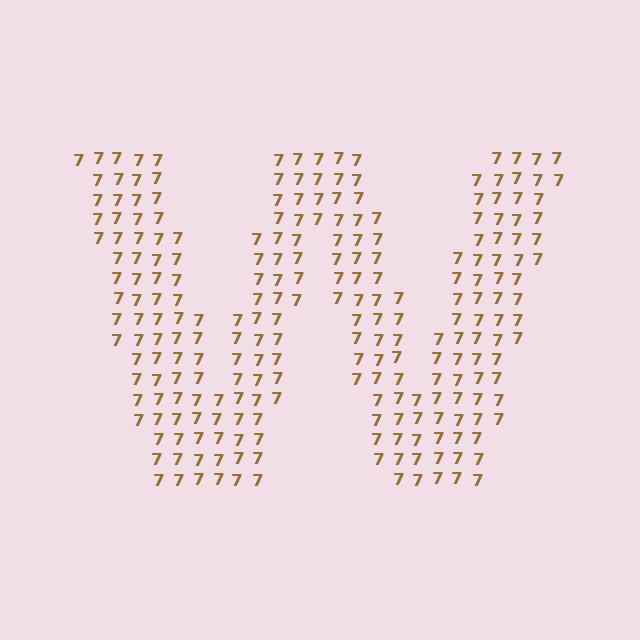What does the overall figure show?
The overall figure shows the letter W.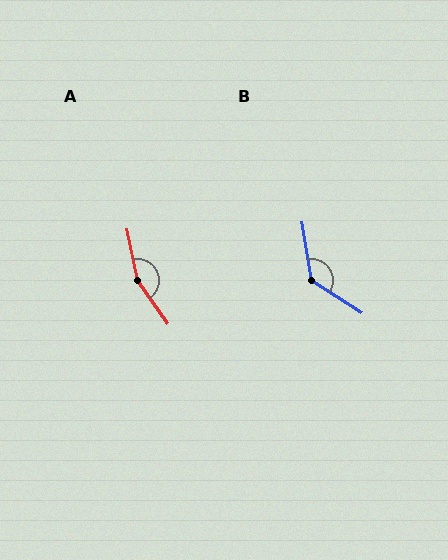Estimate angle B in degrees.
Approximately 132 degrees.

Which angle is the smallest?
B, at approximately 132 degrees.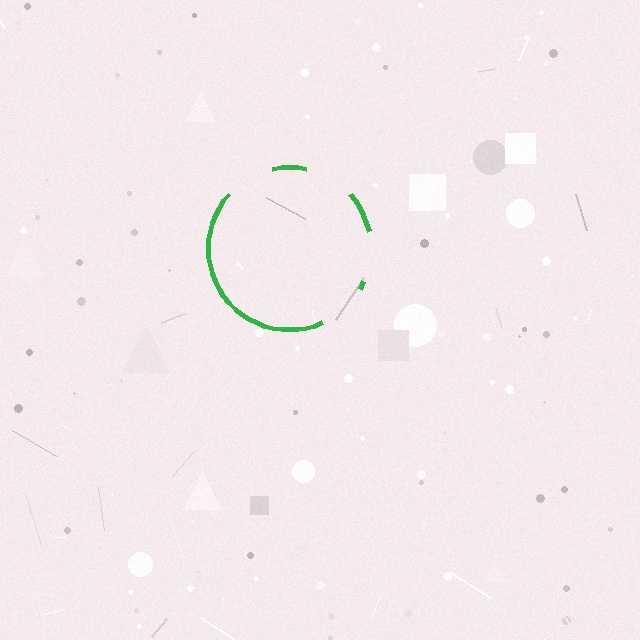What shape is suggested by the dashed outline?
The dashed outline suggests a circle.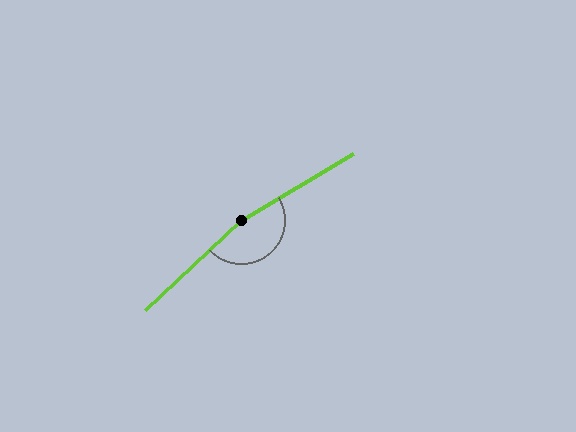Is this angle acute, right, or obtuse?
It is obtuse.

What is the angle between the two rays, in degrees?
Approximately 168 degrees.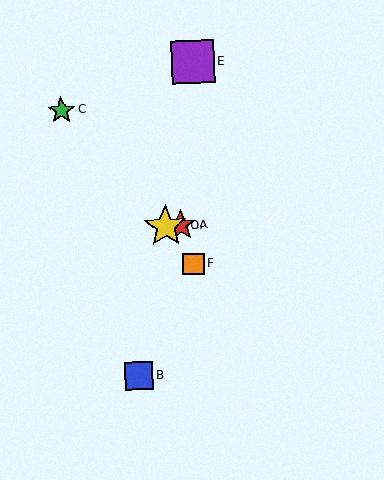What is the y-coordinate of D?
Object D is at y≈226.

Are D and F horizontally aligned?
No, D is at y≈226 and F is at y≈264.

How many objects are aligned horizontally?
2 objects (A, D) are aligned horizontally.